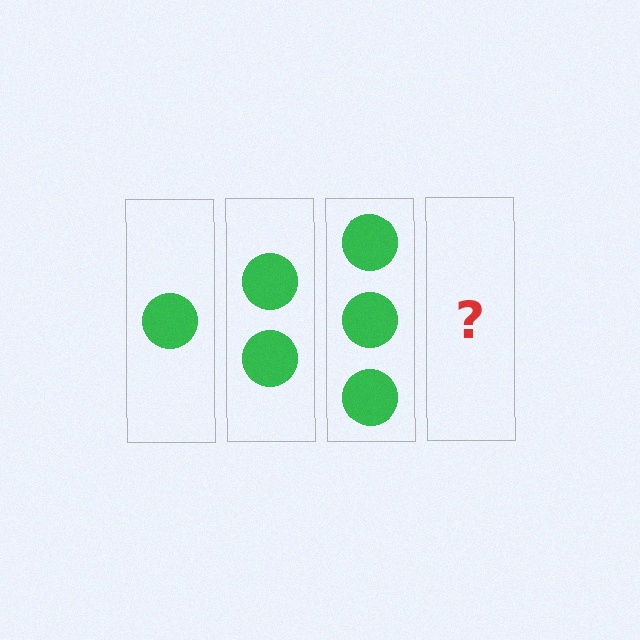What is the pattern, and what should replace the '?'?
The pattern is that each step adds one more circle. The '?' should be 4 circles.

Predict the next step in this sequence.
The next step is 4 circles.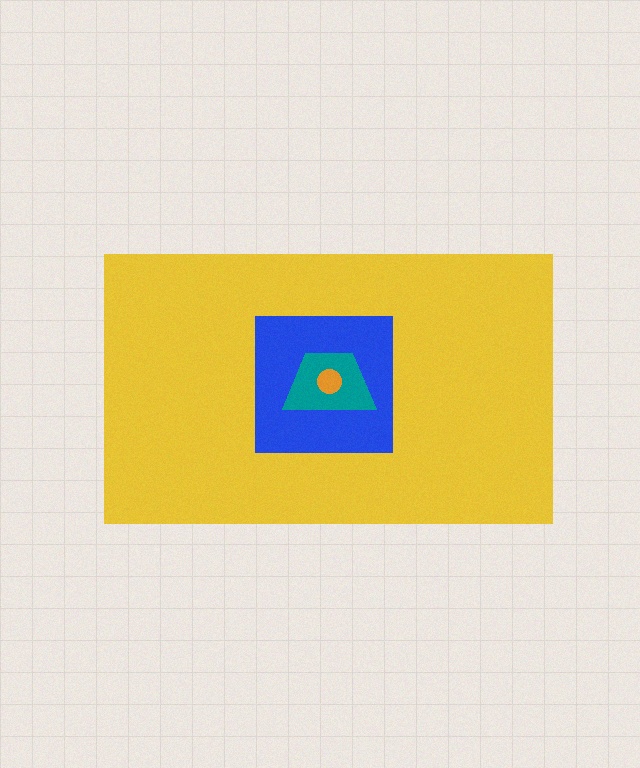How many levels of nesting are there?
4.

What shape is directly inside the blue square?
The teal trapezoid.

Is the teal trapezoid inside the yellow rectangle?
Yes.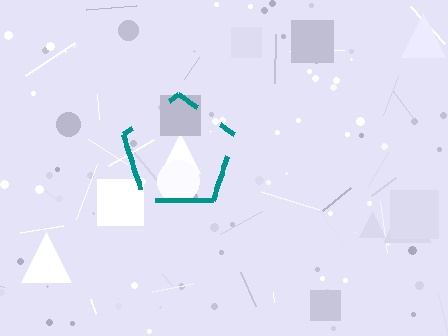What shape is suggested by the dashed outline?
The dashed outline suggests a pentagon.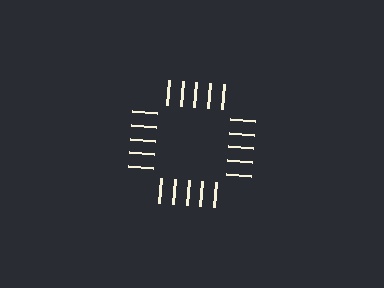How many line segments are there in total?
20 — 5 along each of the 4 edges.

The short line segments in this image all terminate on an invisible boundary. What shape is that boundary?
An illusory square — the line segments terminate on its edges but no continuous stroke is drawn.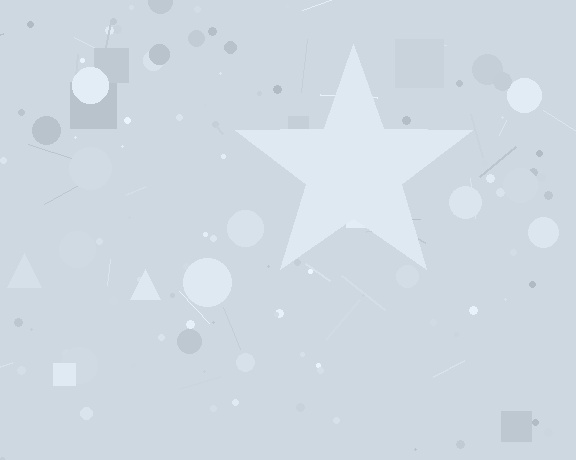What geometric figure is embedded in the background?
A star is embedded in the background.